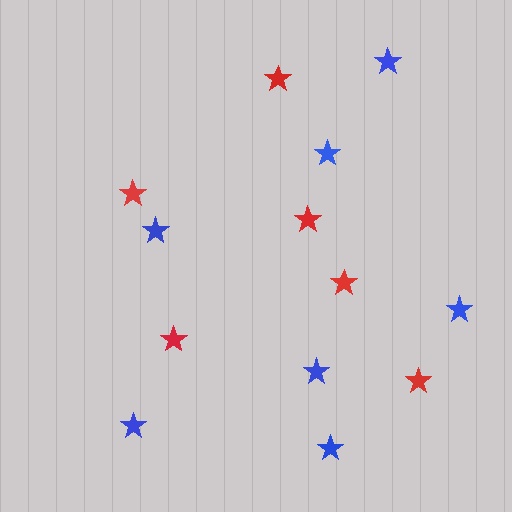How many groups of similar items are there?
There are 2 groups: one group of red stars (6) and one group of blue stars (7).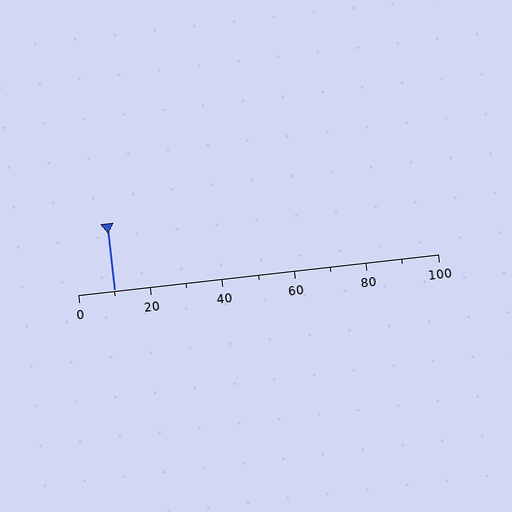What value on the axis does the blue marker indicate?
The marker indicates approximately 10.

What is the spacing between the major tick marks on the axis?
The major ticks are spaced 20 apart.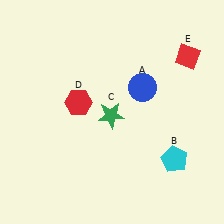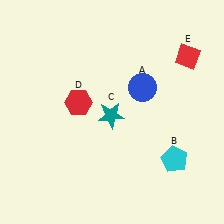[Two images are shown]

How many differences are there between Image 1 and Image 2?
There is 1 difference between the two images.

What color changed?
The star (C) changed from green in Image 1 to teal in Image 2.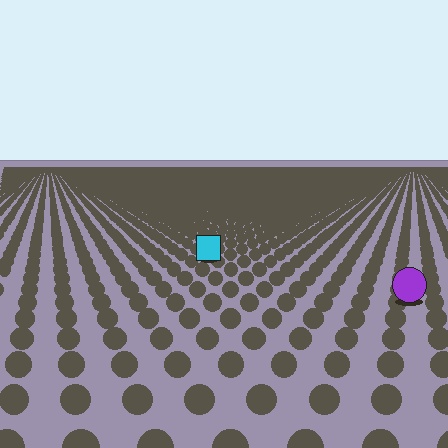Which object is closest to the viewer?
The purple circle is closest. The texture marks near it are larger and more spread out.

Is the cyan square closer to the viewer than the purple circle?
No. The purple circle is closer — you can tell from the texture gradient: the ground texture is coarser near it.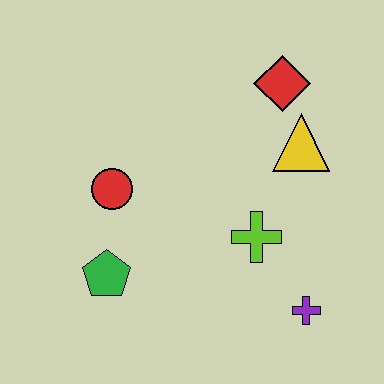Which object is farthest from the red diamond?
The green pentagon is farthest from the red diamond.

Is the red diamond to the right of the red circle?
Yes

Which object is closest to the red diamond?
The yellow triangle is closest to the red diamond.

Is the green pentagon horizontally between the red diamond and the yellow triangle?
No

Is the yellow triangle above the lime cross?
Yes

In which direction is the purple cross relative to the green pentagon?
The purple cross is to the right of the green pentagon.